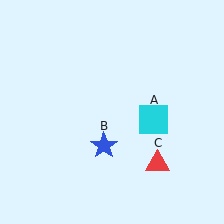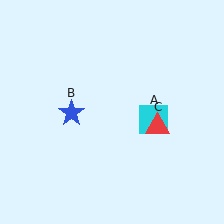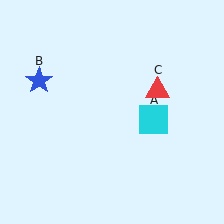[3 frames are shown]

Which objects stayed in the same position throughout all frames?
Cyan square (object A) remained stationary.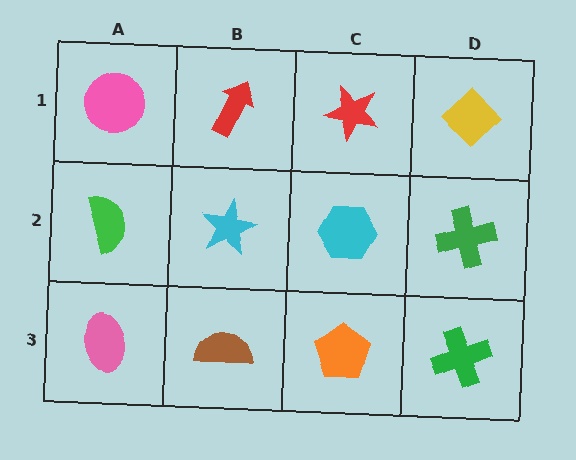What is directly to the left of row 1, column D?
A red star.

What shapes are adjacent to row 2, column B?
A red arrow (row 1, column B), a brown semicircle (row 3, column B), a green semicircle (row 2, column A), a cyan hexagon (row 2, column C).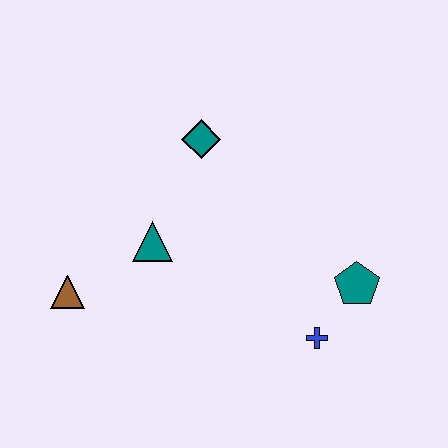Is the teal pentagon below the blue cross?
No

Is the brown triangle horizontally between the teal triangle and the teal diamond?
No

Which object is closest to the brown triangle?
The teal triangle is closest to the brown triangle.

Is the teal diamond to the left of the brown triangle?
No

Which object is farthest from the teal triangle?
The teal pentagon is farthest from the teal triangle.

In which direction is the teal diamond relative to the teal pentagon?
The teal diamond is to the left of the teal pentagon.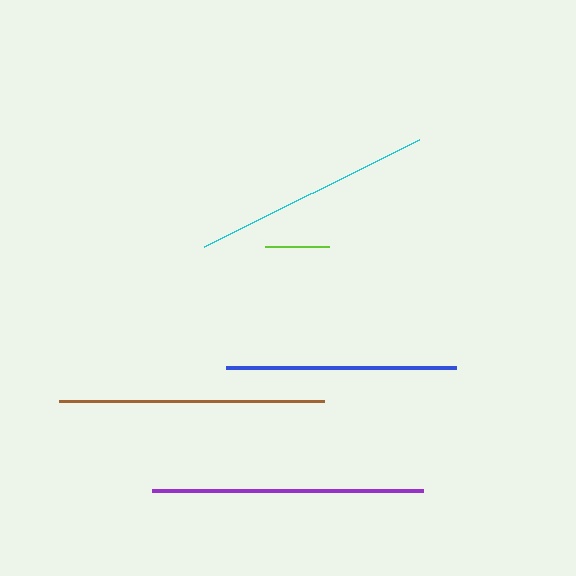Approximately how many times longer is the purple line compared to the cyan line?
The purple line is approximately 1.1 times the length of the cyan line.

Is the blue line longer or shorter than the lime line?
The blue line is longer than the lime line.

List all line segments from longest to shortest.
From longest to shortest: purple, brown, cyan, blue, lime.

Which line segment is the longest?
The purple line is the longest at approximately 271 pixels.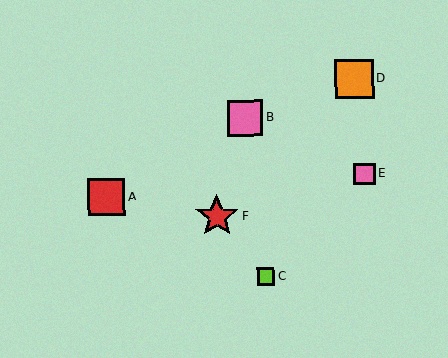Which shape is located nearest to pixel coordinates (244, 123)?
The pink square (labeled B) at (245, 118) is nearest to that location.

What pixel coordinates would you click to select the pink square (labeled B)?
Click at (245, 118) to select the pink square B.